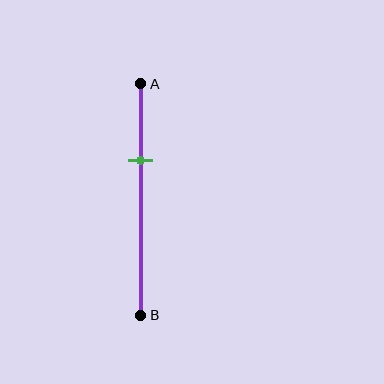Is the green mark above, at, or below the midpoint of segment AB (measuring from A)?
The green mark is above the midpoint of segment AB.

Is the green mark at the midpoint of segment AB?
No, the mark is at about 35% from A, not at the 50% midpoint.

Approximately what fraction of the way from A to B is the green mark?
The green mark is approximately 35% of the way from A to B.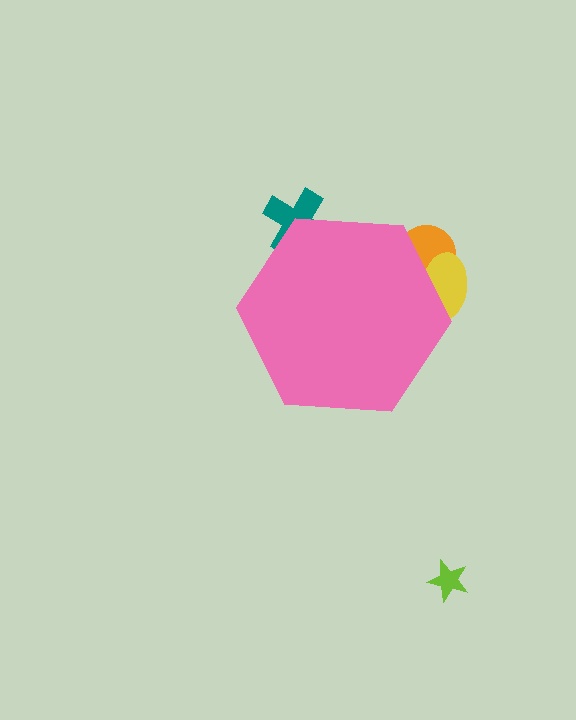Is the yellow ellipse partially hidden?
Yes, the yellow ellipse is partially hidden behind the pink hexagon.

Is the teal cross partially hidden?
Yes, the teal cross is partially hidden behind the pink hexagon.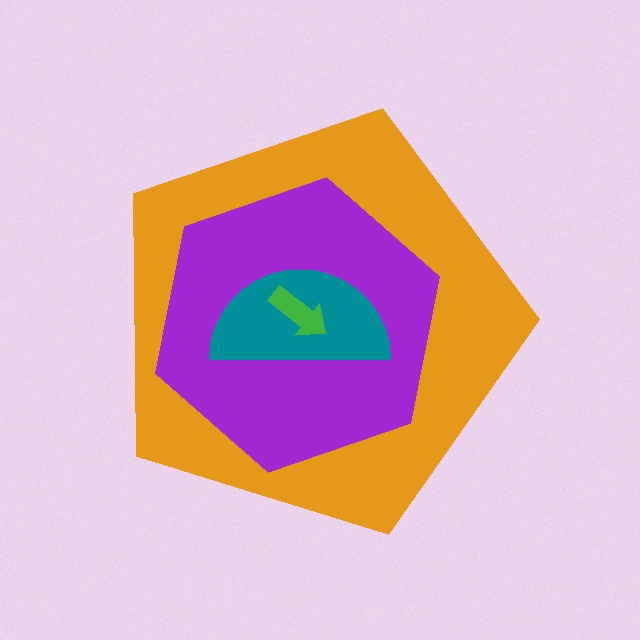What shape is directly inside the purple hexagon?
The teal semicircle.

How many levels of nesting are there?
4.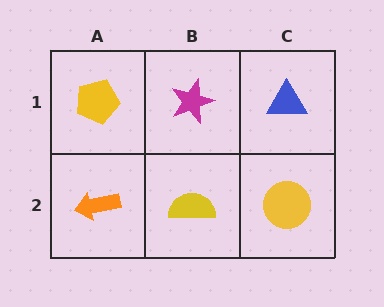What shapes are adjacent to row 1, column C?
A yellow circle (row 2, column C), a magenta star (row 1, column B).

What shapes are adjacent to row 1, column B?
A yellow semicircle (row 2, column B), a yellow pentagon (row 1, column A), a blue triangle (row 1, column C).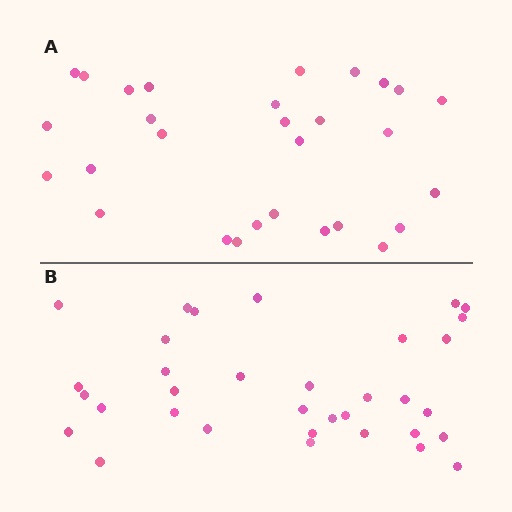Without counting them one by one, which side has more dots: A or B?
Region B (the bottom region) has more dots.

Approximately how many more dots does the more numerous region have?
Region B has about 5 more dots than region A.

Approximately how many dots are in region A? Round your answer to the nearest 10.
About 30 dots. (The exact count is 29, which rounds to 30.)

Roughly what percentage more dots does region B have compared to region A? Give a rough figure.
About 15% more.